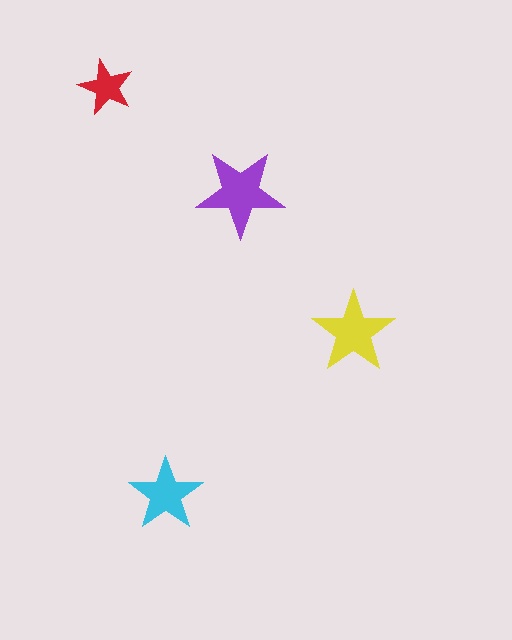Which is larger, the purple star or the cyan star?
The purple one.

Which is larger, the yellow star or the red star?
The yellow one.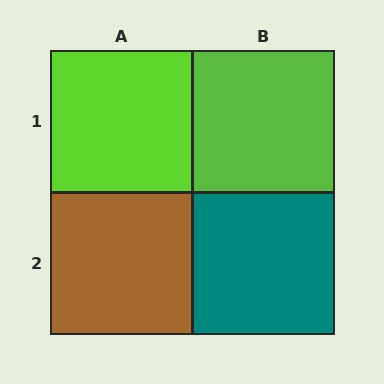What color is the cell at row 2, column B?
Teal.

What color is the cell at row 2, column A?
Brown.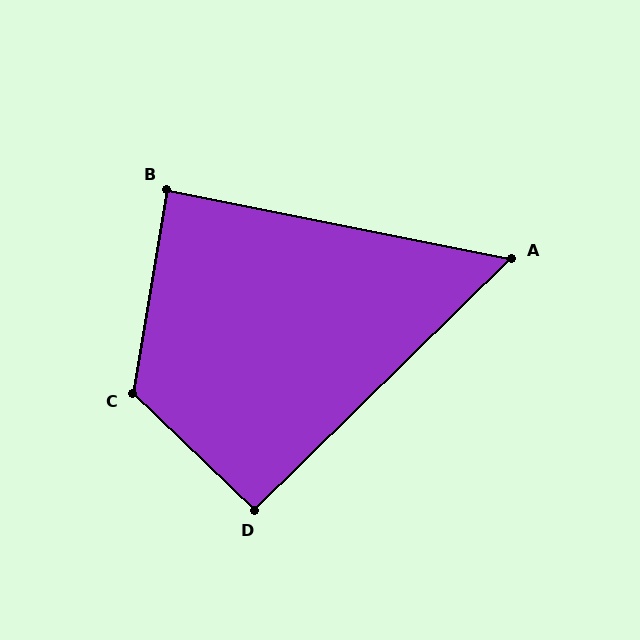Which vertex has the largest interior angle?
C, at approximately 124 degrees.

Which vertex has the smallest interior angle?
A, at approximately 56 degrees.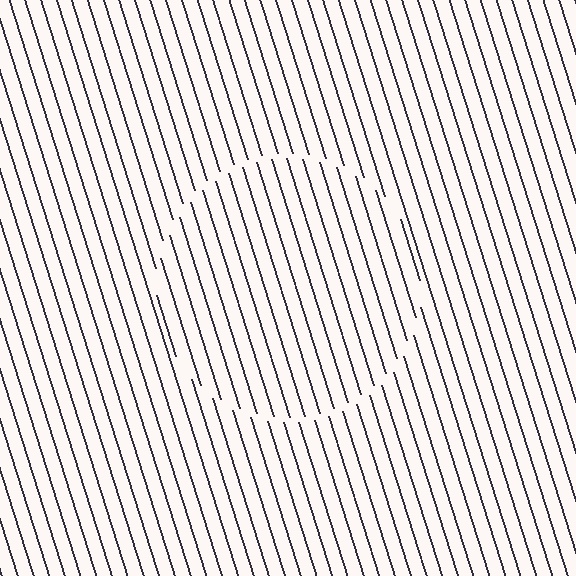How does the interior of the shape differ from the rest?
The interior of the shape contains the same grating, shifted by half a period — the contour is defined by the phase discontinuity where line-ends from the inner and outer gratings abut.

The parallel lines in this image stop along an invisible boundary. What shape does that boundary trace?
An illusory circle. The interior of the shape contains the same grating, shifted by half a period — the contour is defined by the phase discontinuity where line-ends from the inner and outer gratings abut.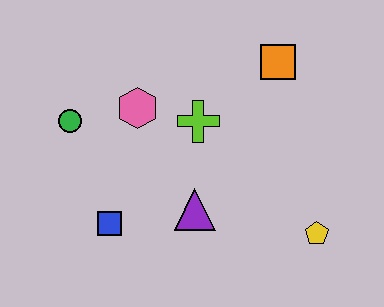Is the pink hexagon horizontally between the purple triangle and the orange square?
No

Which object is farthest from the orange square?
The blue square is farthest from the orange square.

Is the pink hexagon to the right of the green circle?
Yes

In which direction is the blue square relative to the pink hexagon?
The blue square is below the pink hexagon.